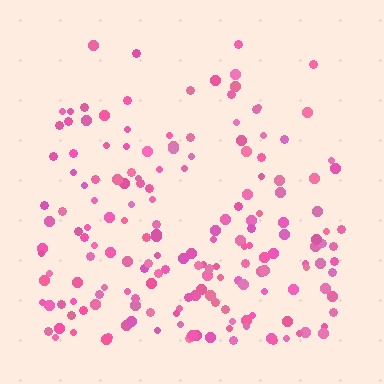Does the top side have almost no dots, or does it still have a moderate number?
Still a moderate number, just noticeably fewer than the bottom.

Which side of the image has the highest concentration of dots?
The bottom.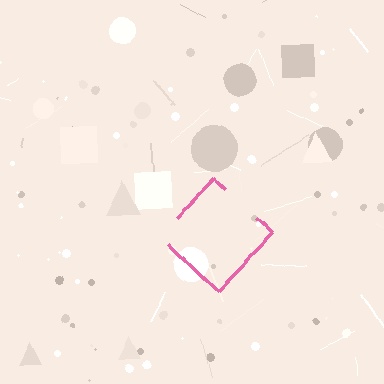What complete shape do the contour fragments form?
The contour fragments form a diamond.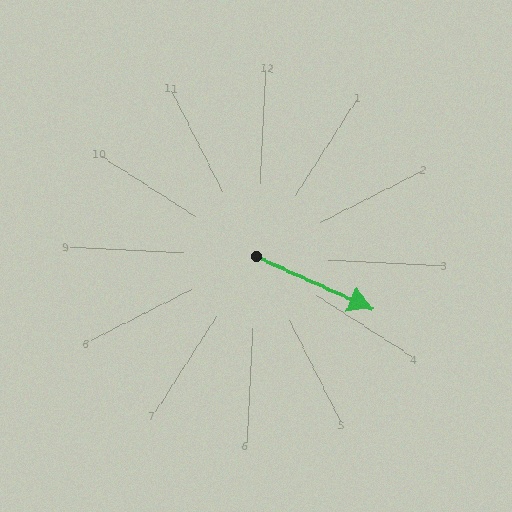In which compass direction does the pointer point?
East.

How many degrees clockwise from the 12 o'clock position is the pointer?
Approximately 112 degrees.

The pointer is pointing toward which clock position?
Roughly 4 o'clock.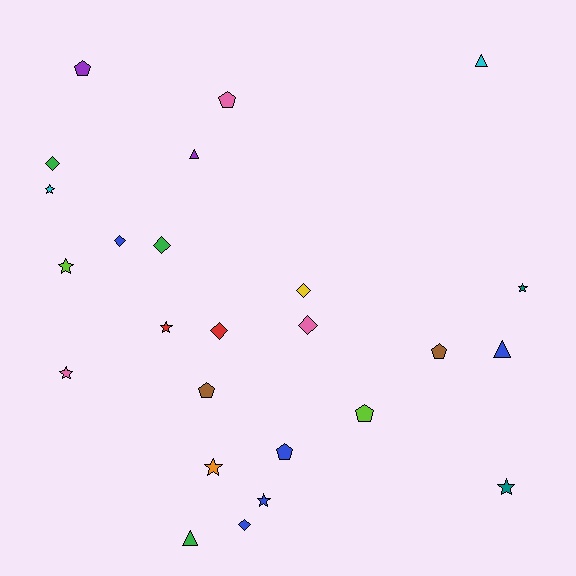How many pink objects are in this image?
There are 3 pink objects.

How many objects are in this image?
There are 25 objects.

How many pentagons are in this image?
There are 6 pentagons.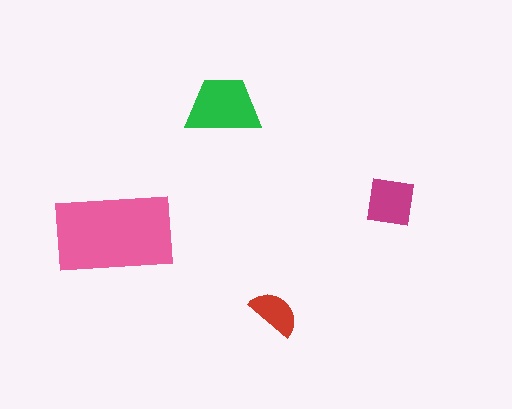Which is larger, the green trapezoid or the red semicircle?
The green trapezoid.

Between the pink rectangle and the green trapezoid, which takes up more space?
The pink rectangle.